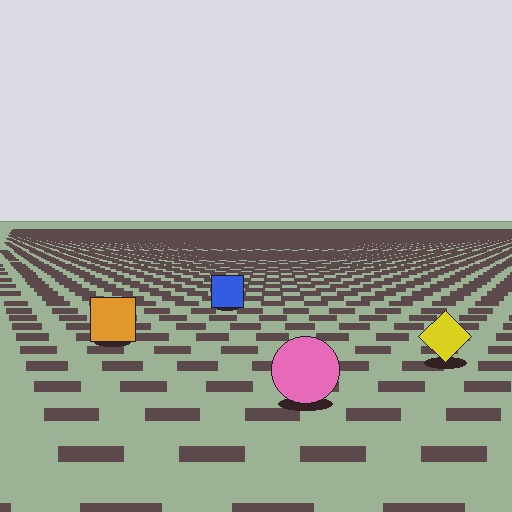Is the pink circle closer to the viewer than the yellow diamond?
Yes. The pink circle is closer — you can tell from the texture gradient: the ground texture is coarser near it.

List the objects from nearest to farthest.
From nearest to farthest: the pink circle, the yellow diamond, the orange square, the blue square.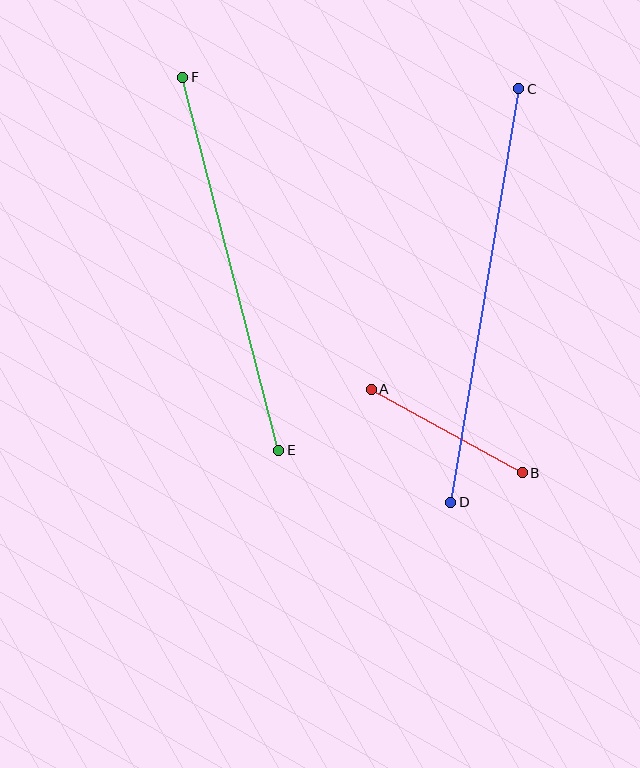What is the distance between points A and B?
The distance is approximately 173 pixels.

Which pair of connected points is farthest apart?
Points C and D are farthest apart.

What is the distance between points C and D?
The distance is approximately 419 pixels.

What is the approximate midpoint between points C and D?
The midpoint is at approximately (485, 296) pixels.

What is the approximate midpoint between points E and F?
The midpoint is at approximately (231, 264) pixels.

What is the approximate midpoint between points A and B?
The midpoint is at approximately (447, 431) pixels.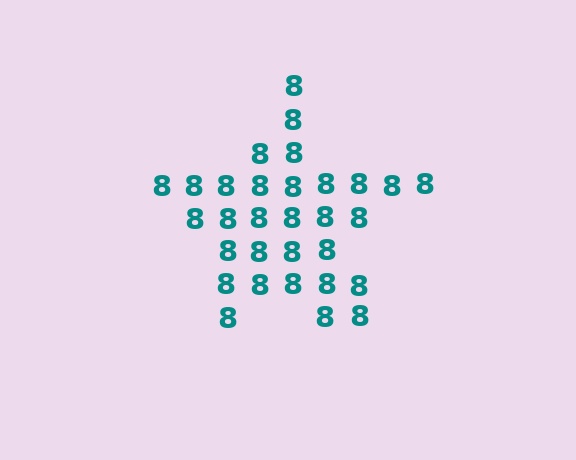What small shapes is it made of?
It is made of small digit 8's.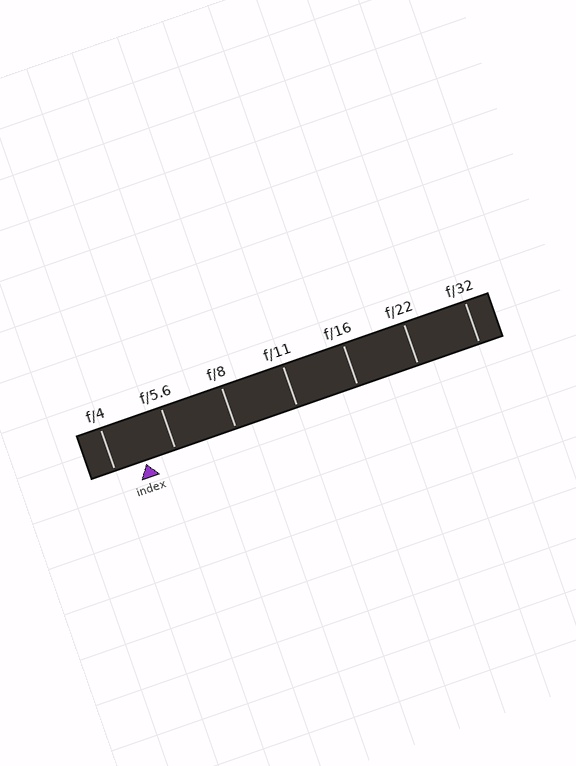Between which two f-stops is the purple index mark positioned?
The index mark is between f/4 and f/5.6.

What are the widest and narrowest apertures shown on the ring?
The widest aperture shown is f/4 and the narrowest is f/32.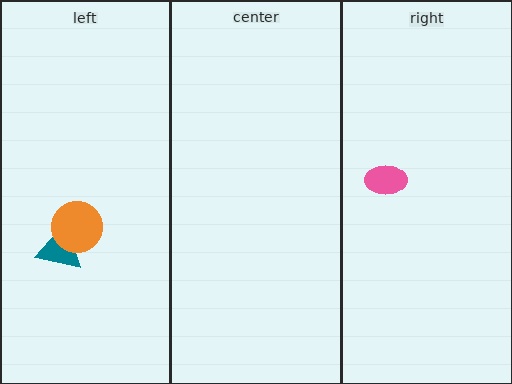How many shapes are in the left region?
2.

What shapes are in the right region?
The pink ellipse.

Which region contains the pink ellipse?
The right region.